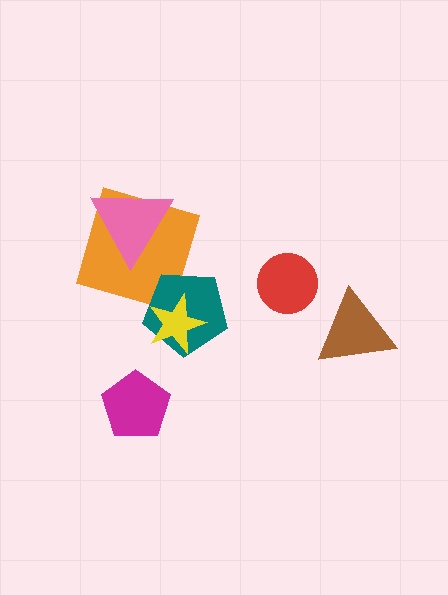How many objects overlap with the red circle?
0 objects overlap with the red circle.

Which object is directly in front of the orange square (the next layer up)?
The pink triangle is directly in front of the orange square.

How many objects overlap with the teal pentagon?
2 objects overlap with the teal pentagon.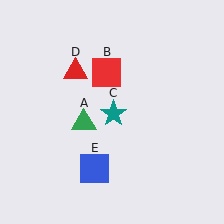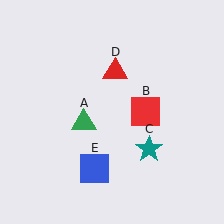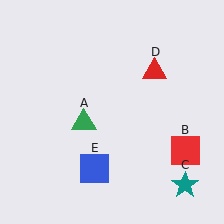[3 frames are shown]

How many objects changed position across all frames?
3 objects changed position: red square (object B), teal star (object C), red triangle (object D).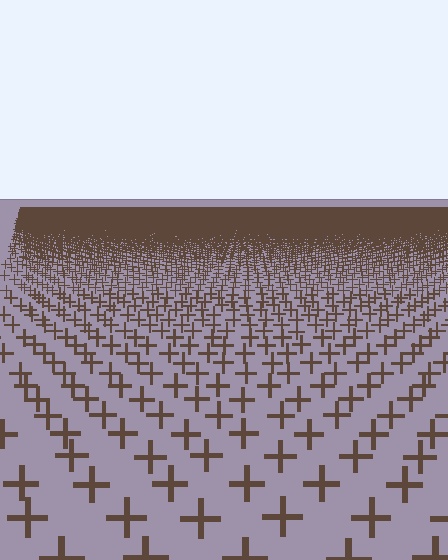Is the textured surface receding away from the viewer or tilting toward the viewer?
The surface is receding away from the viewer. Texture elements get smaller and denser toward the top.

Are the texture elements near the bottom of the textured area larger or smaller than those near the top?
Larger. Near the bottom, elements are closer to the viewer and appear at a bigger on-screen size.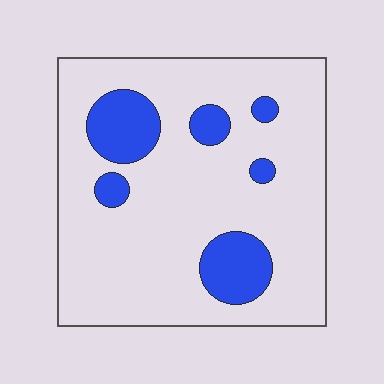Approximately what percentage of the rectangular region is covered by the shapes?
Approximately 15%.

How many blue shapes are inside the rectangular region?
6.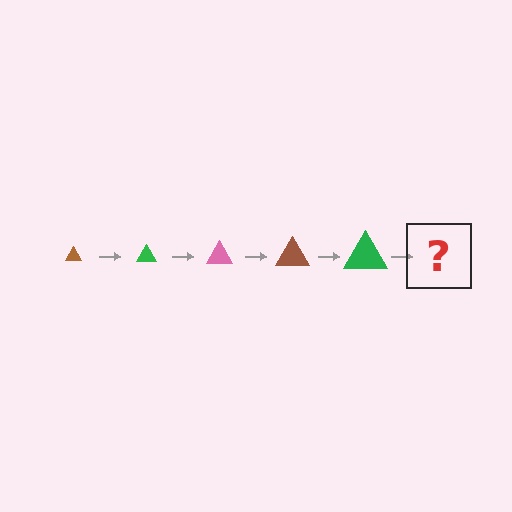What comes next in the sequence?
The next element should be a pink triangle, larger than the previous one.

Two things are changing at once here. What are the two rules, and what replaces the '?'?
The two rules are that the triangle grows larger each step and the color cycles through brown, green, and pink. The '?' should be a pink triangle, larger than the previous one.